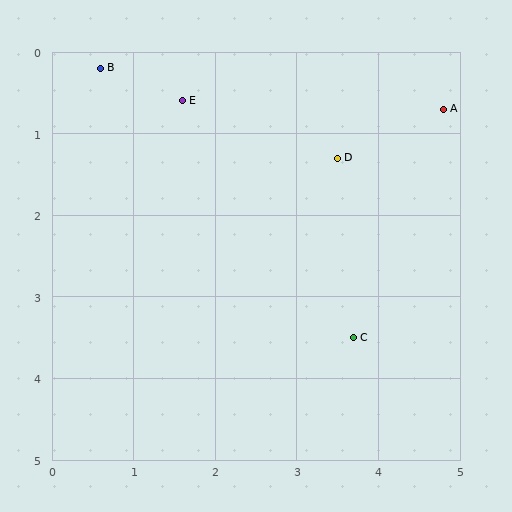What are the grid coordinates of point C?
Point C is at approximately (3.7, 3.5).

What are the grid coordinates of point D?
Point D is at approximately (3.5, 1.3).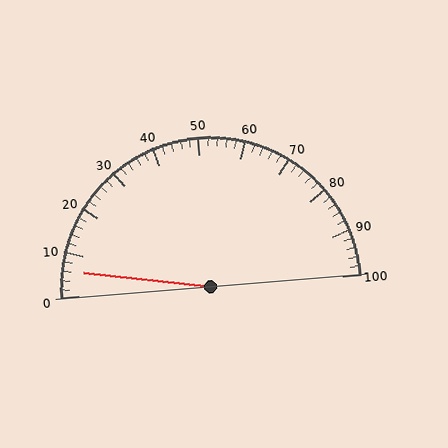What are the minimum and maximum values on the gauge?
The gauge ranges from 0 to 100.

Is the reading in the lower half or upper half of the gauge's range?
The reading is in the lower half of the range (0 to 100).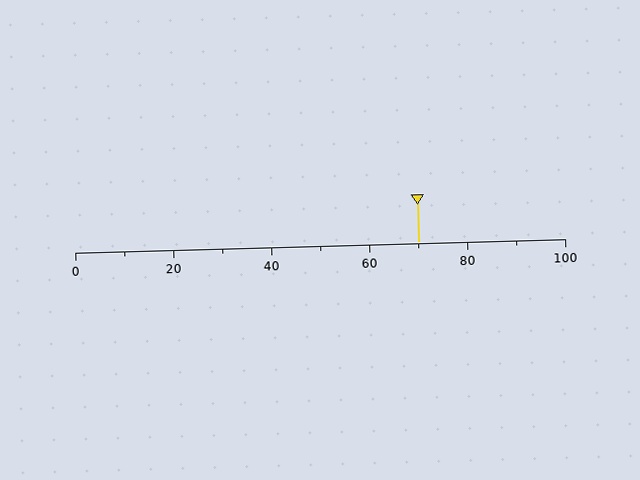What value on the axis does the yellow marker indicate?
The marker indicates approximately 70.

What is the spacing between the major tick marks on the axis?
The major ticks are spaced 20 apart.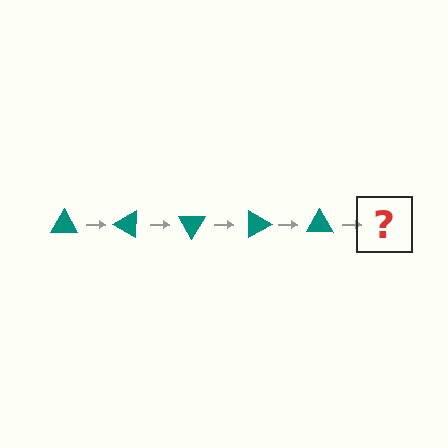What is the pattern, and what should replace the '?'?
The pattern is that the triangle rotates 30 degrees each step. The '?' should be a teal triangle rotated 150 degrees.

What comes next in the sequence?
The next element should be a teal triangle rotated 150 degrees.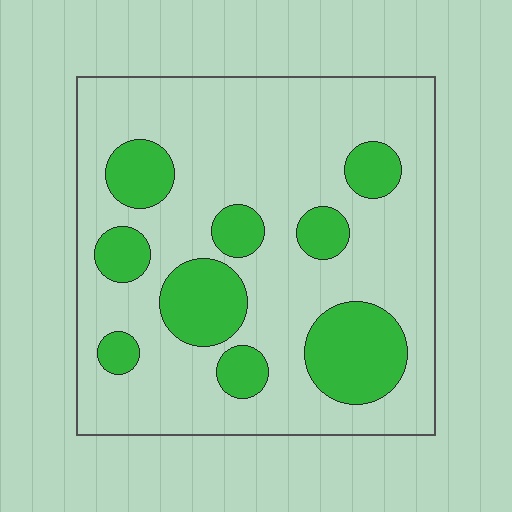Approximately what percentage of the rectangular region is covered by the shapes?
Approximately 25%.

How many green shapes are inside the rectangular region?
9.